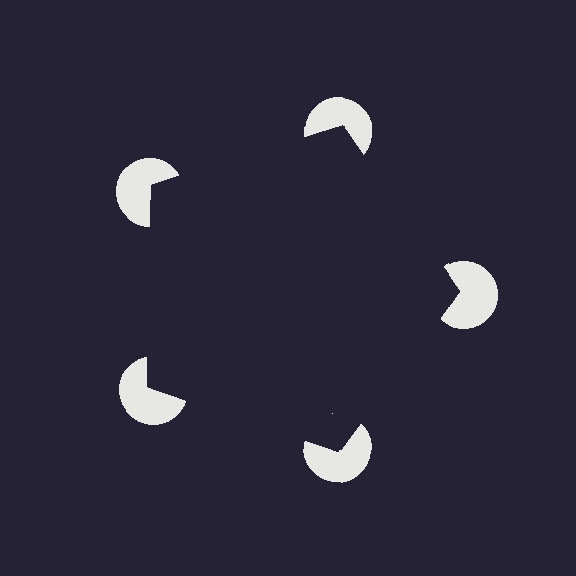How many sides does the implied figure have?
5 sides.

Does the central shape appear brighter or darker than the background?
It typically appears slightly darker than the background, even though no actual brightness change is drawn.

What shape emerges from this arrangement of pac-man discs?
An illusory pentagon — its edges are inferred from the aligned wedge cuts in the pac-man discs, not physically drawn.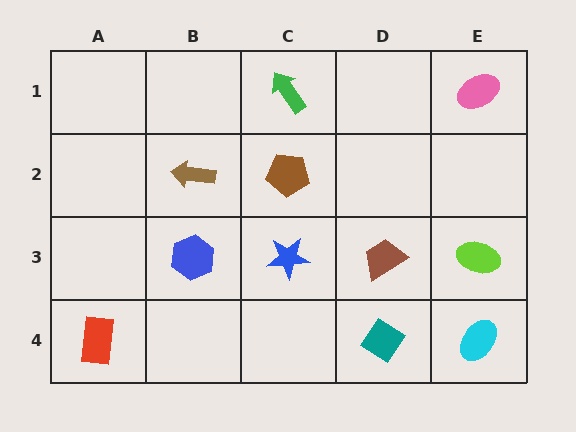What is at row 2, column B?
A brown arrow.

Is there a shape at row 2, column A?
No, that cell is empty.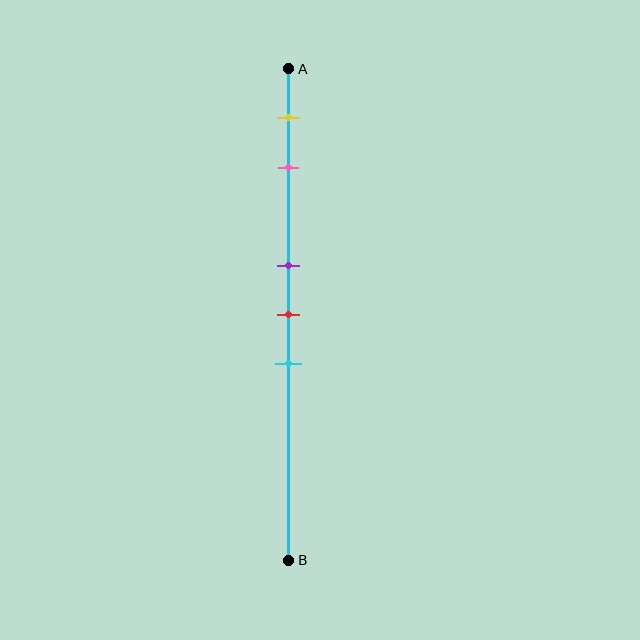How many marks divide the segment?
There are 5 marks dividing the segment.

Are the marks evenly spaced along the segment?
No, the marks are not evenly spaced.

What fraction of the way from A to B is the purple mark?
The purple mark is approximately 40% (0.4) of the way from A to B.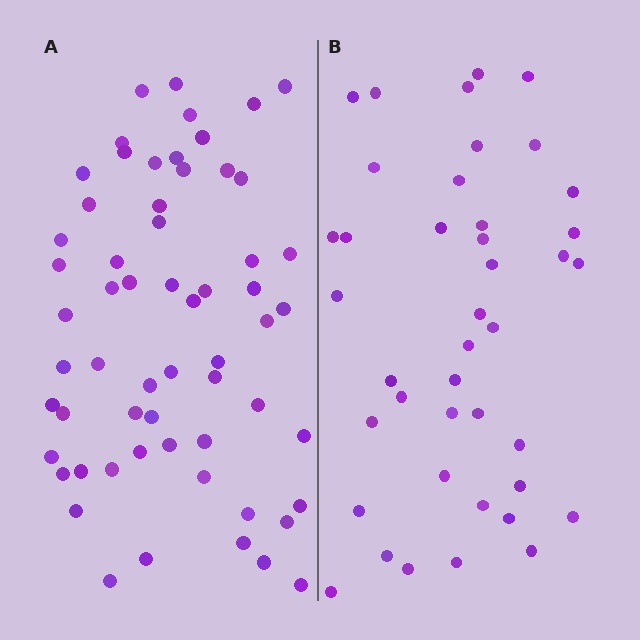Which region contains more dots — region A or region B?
Region A (the left region) has more dots.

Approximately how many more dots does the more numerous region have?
Region A has approximately 20 more dots than region B.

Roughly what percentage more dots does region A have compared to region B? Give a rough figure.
About 45% more.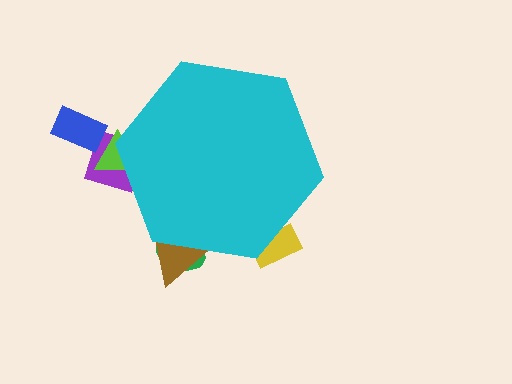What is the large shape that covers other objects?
A cyan hexagon.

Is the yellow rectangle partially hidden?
Yes, the yellow rectangle is partially hidden behind the cyan hexagon.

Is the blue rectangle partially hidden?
No, the blue rectangle is fully visible.